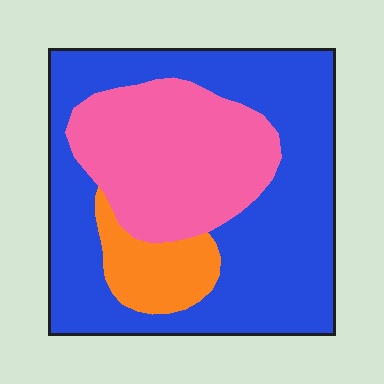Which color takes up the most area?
Blue, at roughly 60%.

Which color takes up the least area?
Orange, at roughly 10%.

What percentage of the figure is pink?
Pink covers roughly 30% of the figure.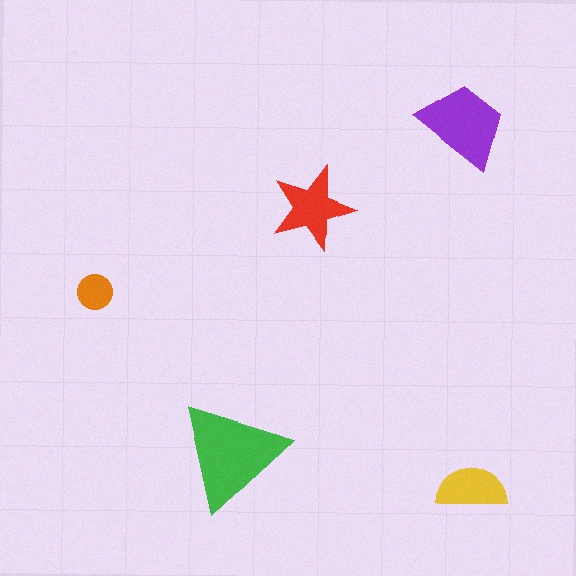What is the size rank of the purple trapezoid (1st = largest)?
2nd.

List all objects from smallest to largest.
The orange circle, the yellow semicircle, the red star, the purple trapezoid, the green triangle.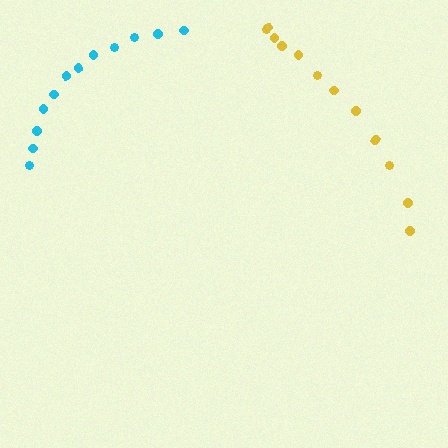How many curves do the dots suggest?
There are 2 distinct paths.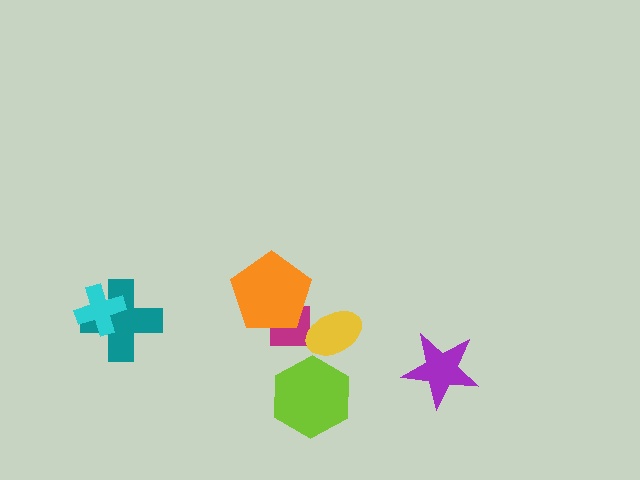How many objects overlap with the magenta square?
2 objects overlap with the magenta square.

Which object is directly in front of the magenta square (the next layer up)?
The orange pentagon is directly in front of the magenta square.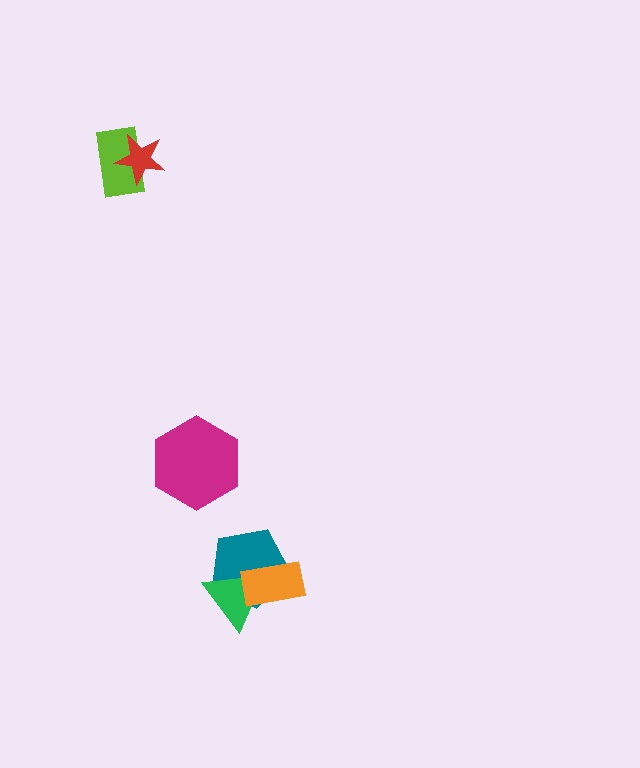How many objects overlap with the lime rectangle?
1 object overlaps with the lime rectangle.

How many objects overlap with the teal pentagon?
2 objects overlap with the teal pentagon.